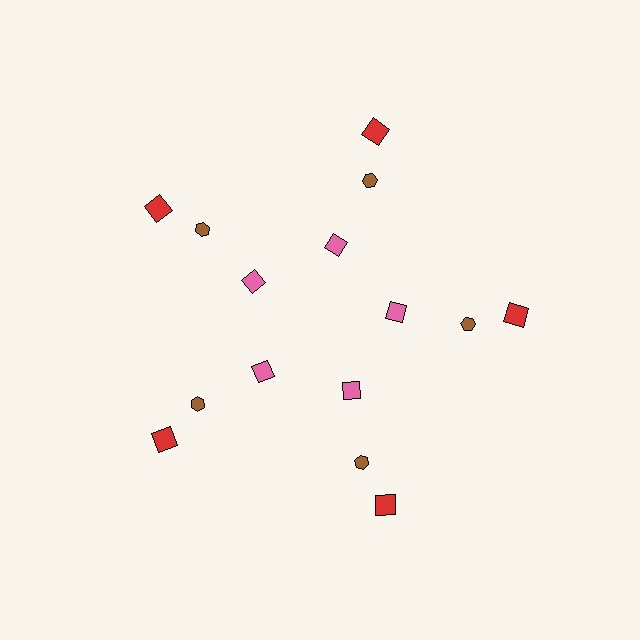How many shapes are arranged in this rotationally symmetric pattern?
There are 15 shapes, arranged in 5 groups of 3.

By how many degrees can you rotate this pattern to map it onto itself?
The pattern maps onto itself every 72 degrees of rotation.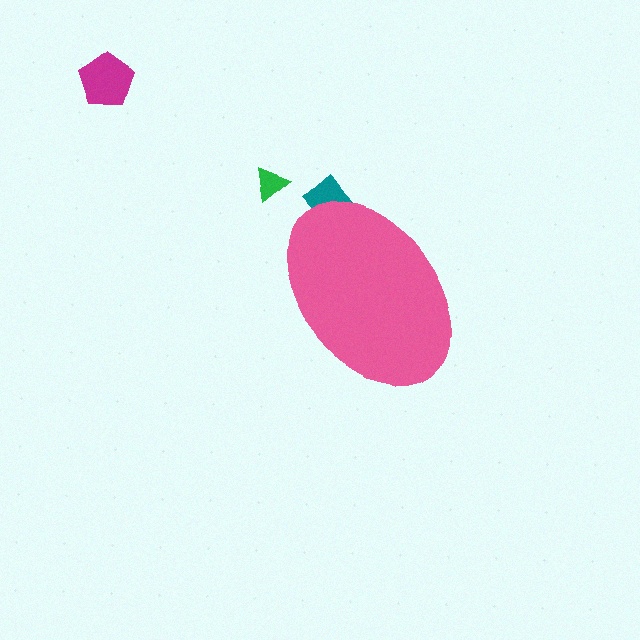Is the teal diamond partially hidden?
Yes, the teal diamond is partially hidden behind the pink ellipse.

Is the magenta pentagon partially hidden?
No, the magenta pentagon is fully visible.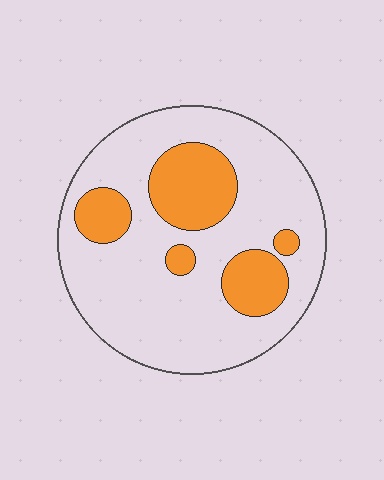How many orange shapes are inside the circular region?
5.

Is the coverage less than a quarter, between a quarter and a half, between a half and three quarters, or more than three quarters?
Less than a quarter.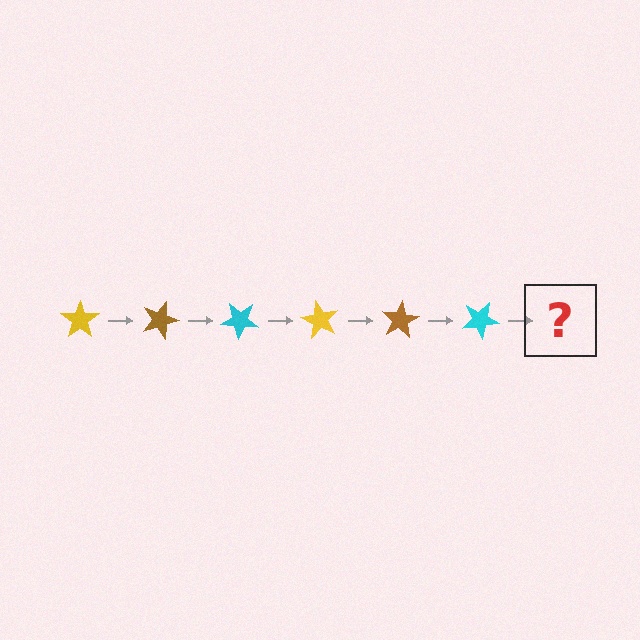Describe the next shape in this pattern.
It should be a yellow star, rotated 120 degrees from the start.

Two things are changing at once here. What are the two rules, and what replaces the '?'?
The two rules are that it rotates 20 degrees each step and the color cycles through yellow, brown, and cyan. The '?' should be a yellow star, rotated 120 degrees from the start.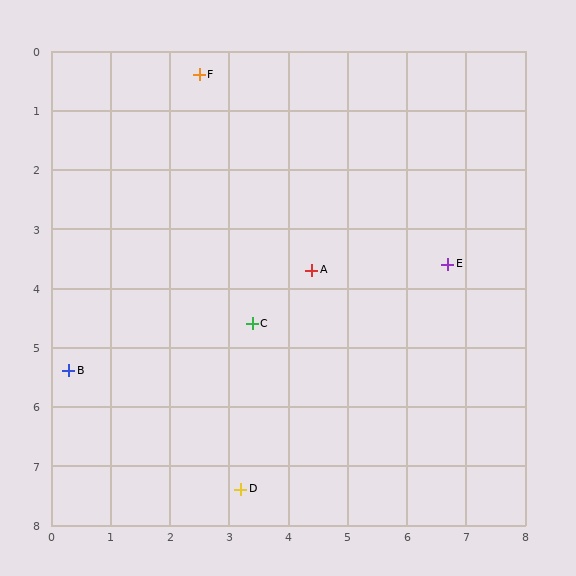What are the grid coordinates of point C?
Point C is at approximately (3.4, 4.6).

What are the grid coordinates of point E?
Point E is at approximately (6.7, 3.6).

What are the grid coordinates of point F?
Point F is at approximately (2.5, 0.4).